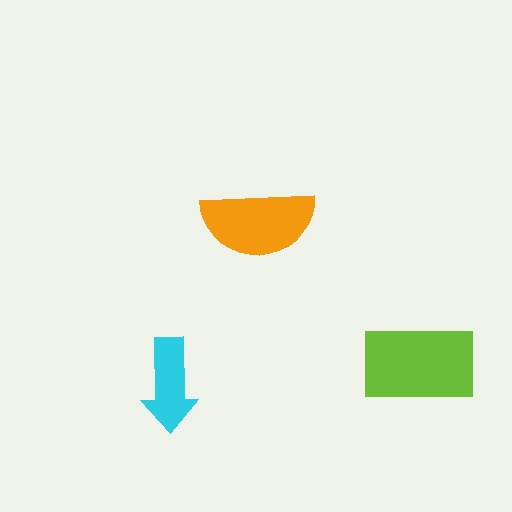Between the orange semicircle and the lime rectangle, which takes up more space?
The lime rectangle.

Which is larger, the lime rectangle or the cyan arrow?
The lime rectangle.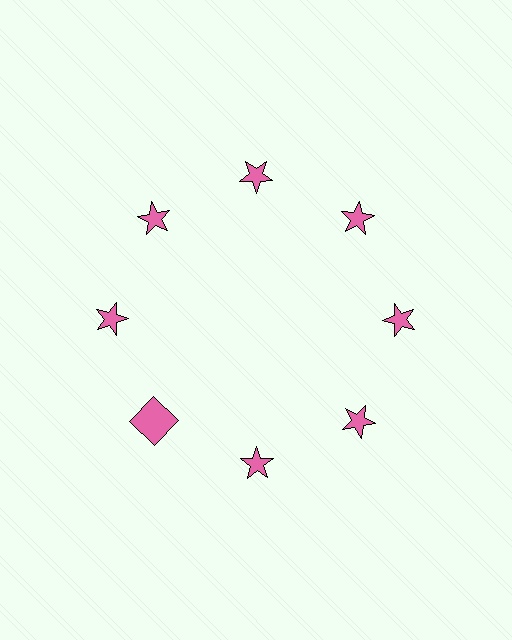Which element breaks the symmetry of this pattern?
The pink square at roughly the 8 o'clock position breaks the symmetry. All other shapes are pink stars.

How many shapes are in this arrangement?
There are 8 shapes arranged in a ring pattern.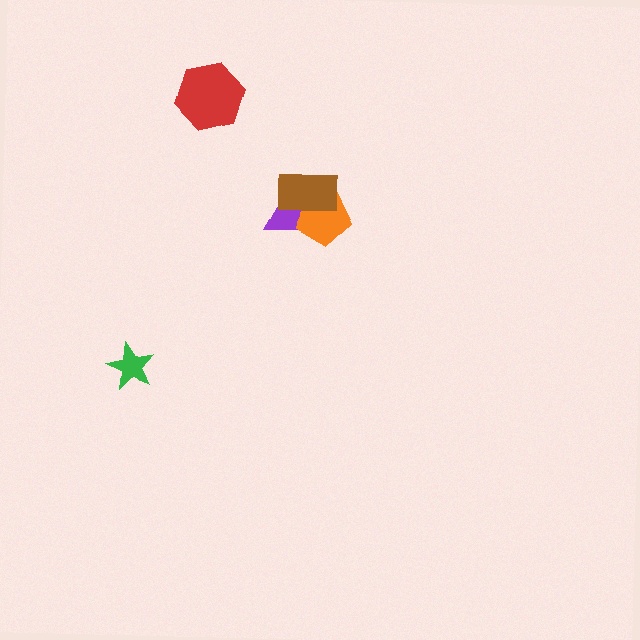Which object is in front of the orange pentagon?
The brown rectangle is in front of the orange pentagon.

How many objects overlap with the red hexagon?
0 objects overlap with the red hexagon.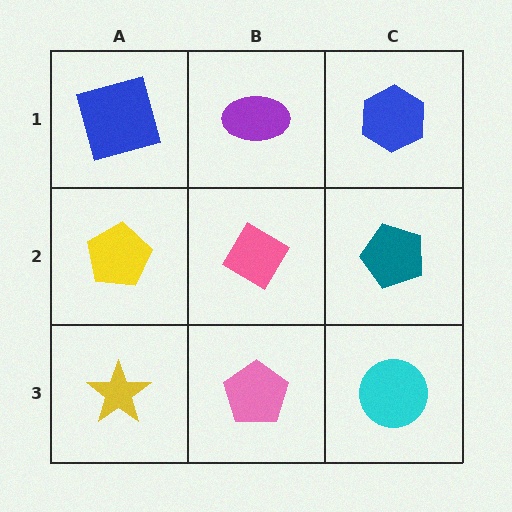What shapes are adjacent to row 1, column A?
A yellow pentagon (row 2, column A), a purple ellipse (row 1, column B).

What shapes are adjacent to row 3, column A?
A yellow pentagon (row 2, column A), a pink pentagon (row 3, column B).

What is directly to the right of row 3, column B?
A cyan circle.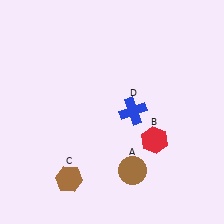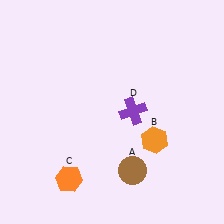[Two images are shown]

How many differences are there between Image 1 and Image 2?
There are 3 differences between the two images.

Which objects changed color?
B changed from red to orange. C changed from brown to orange. D changed from blue to purple.